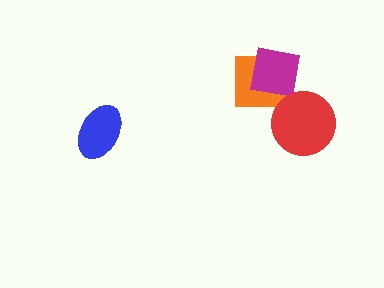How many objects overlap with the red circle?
0 objects overlap with the red circle.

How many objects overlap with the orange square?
1 object overlaps with the orange square.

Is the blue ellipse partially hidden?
No, no other shape covers it.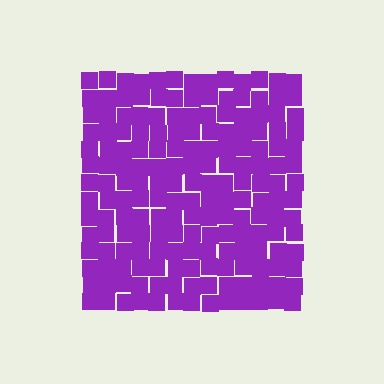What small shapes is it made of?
It is made of small squares.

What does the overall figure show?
The overall figure shows a square.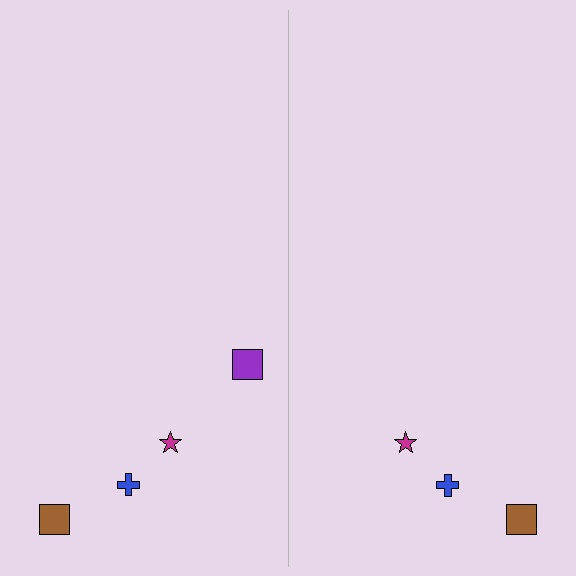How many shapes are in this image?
There are 7 shapes in this image.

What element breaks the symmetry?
A purple square is missing from the right side.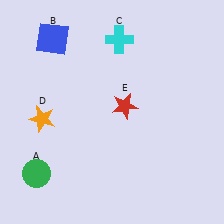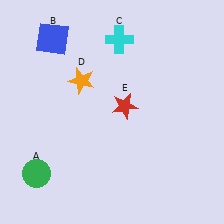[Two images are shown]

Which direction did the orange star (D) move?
The orange star (D) moved right.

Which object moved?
The orange star (D) moved right.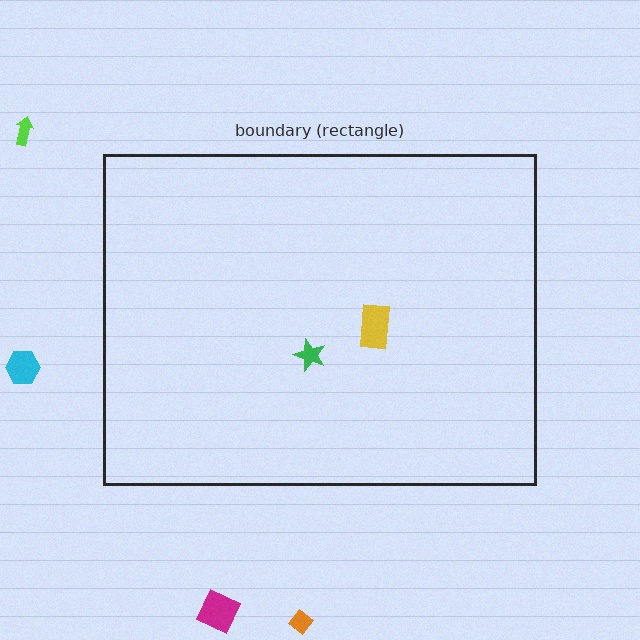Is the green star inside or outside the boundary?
Inside.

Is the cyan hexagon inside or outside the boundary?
Outside.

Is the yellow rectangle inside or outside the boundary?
Inside.